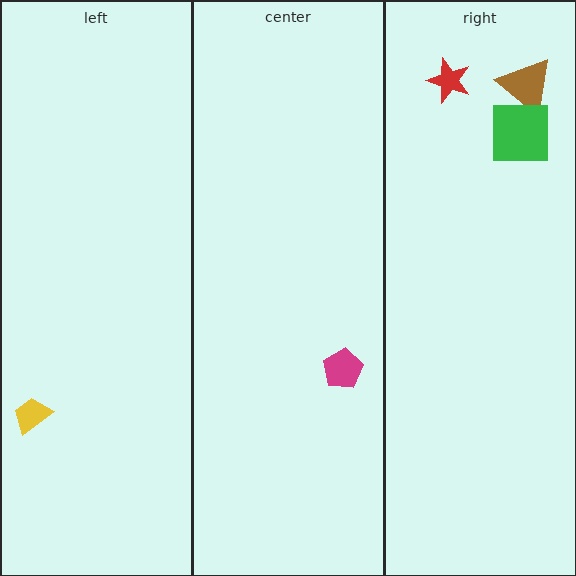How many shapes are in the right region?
3.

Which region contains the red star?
The right region.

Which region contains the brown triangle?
The right region.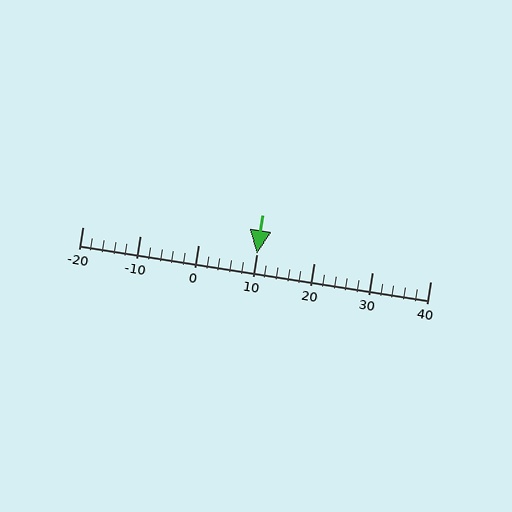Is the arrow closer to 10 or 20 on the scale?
The arrow is closer to 10.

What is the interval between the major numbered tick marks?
The major tick marks are spaced 10 units apart.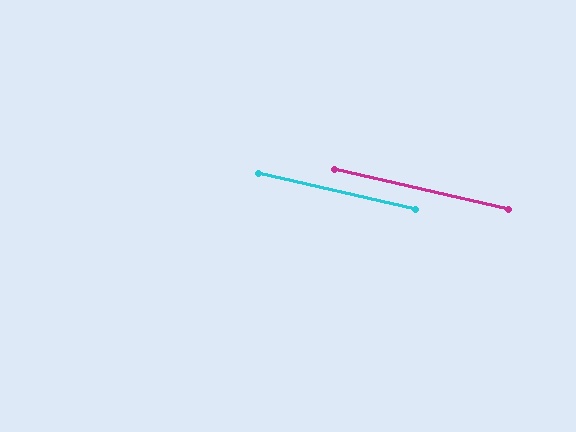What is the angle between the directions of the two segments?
Approximately 0 degrees.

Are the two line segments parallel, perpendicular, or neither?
Parallel — their directions differ by only 0.0°.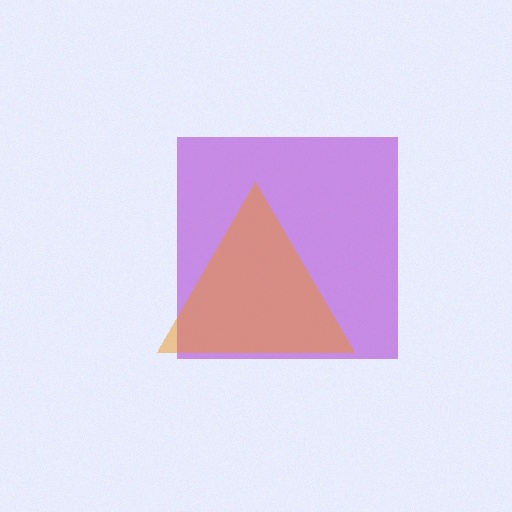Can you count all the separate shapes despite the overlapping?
Yes, there are 2 separate shapes.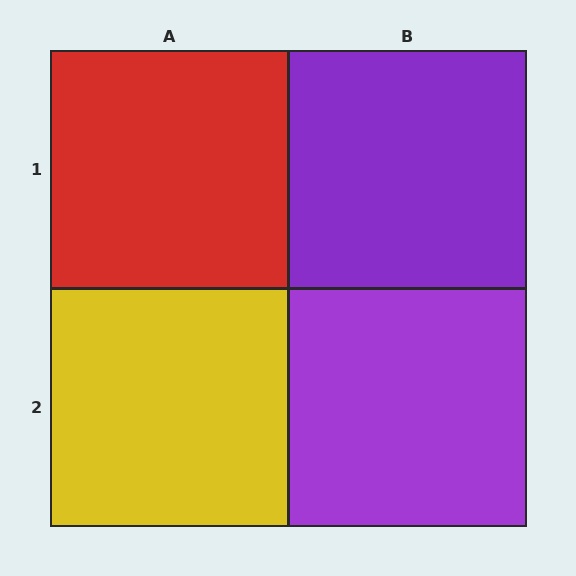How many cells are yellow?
1 cell is yellow.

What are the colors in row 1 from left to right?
Red, purple.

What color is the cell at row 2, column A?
Yellow.